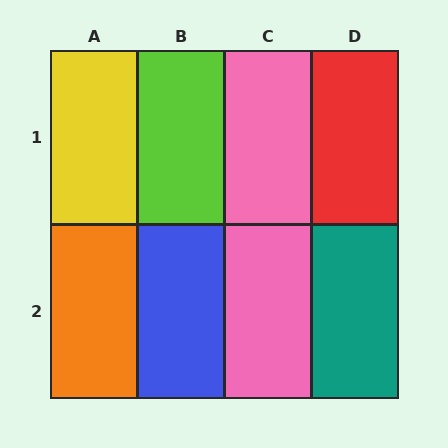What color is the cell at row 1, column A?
Yellow.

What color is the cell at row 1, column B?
Lime.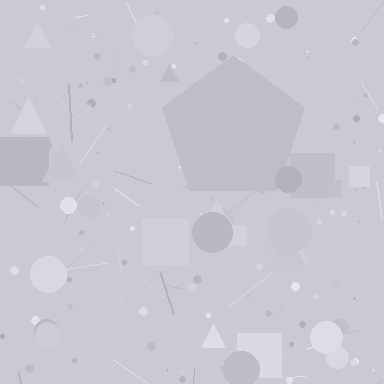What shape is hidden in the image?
A pentagon is hidden in the image.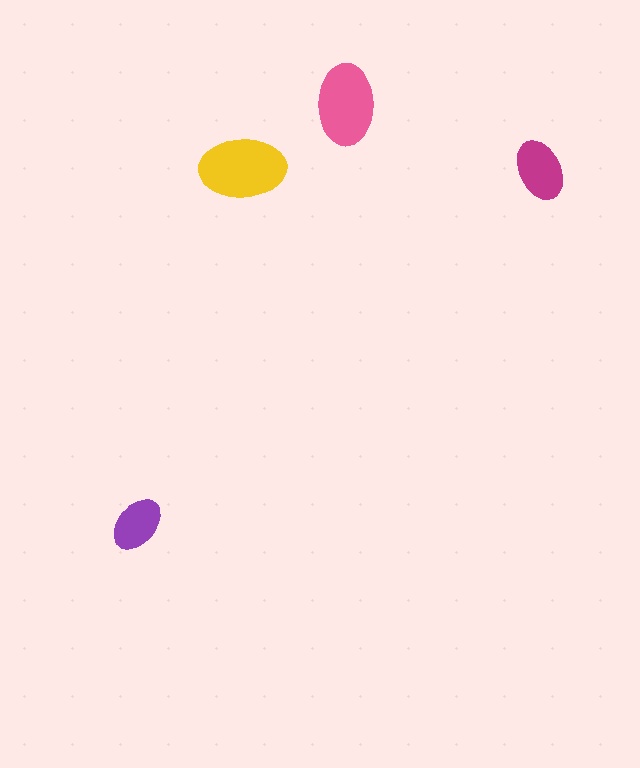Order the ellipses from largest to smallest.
the yellow one, the pink one, the magenta one, the purple one.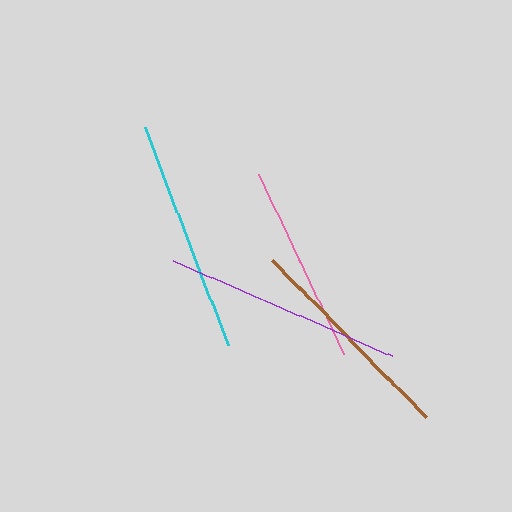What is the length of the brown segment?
The brown segment is approximately 220 pixels long.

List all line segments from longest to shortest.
From longest to shortest: purple, cyan, brown, pink.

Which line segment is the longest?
The purple line is the longest at approximately 239 pixels.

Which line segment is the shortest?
The pink line is the shortest at approximately 199 pixels.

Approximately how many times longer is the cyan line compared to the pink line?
The cyan line is approximately 1.2 times the length of the pink line.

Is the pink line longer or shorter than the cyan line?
The cyan line is longer than the pink line.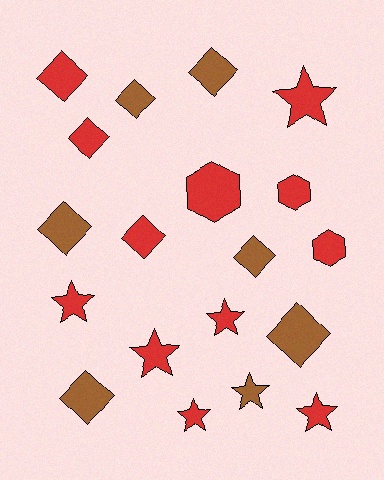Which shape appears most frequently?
Diamond, with 9 objects.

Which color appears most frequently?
Red, with 12 objects.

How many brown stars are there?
There is 1 brown star.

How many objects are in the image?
There are 19 objects.